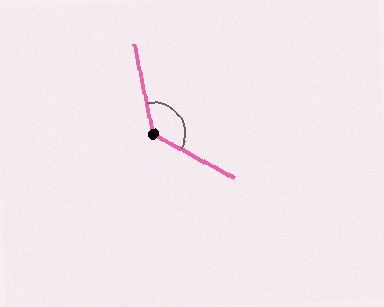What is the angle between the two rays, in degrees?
Approximately 130 degrees.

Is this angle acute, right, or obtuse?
It is obtuse.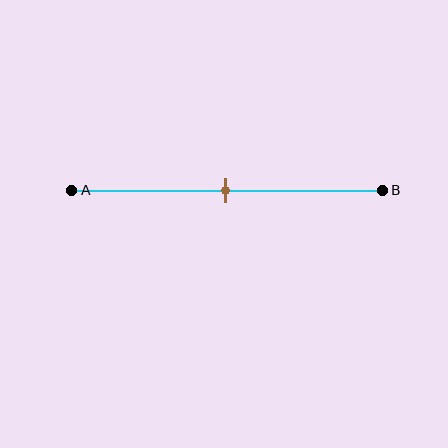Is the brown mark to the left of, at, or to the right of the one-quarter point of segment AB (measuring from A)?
The brown mark is to the right of the one-quarter point of segment AB.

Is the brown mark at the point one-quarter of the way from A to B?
No, the mark is at about 50% from A, not at the 25% one-quarter point.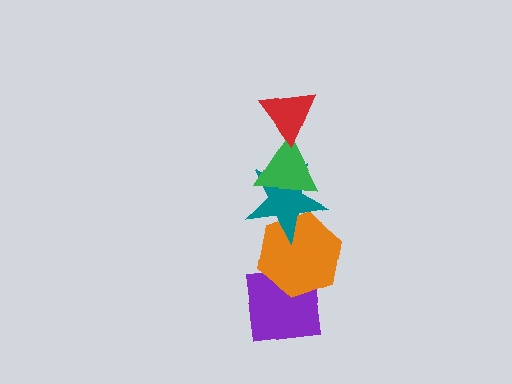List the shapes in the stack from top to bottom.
From top to bottom: the red triangle, the green triangle, the teal star, the orange hexagon, the purple square.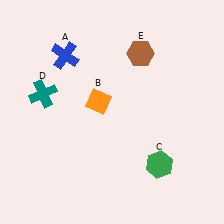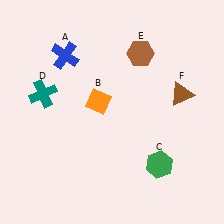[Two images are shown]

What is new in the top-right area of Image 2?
A brown triangle (F) was added in the top-right area of Image 2.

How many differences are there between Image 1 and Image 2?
There is 1 difference between the two images.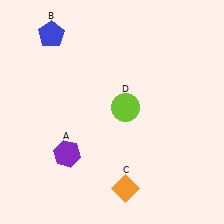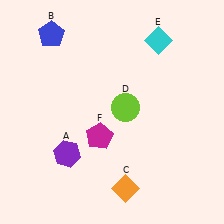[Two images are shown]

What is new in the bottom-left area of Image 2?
A magenta pentagon (F) was added in the bottom-left area of Image 2.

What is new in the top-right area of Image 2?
A cyan diamond (E) was added in the top-right area of Image 2.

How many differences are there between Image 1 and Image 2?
There are 2 differences between the two images.